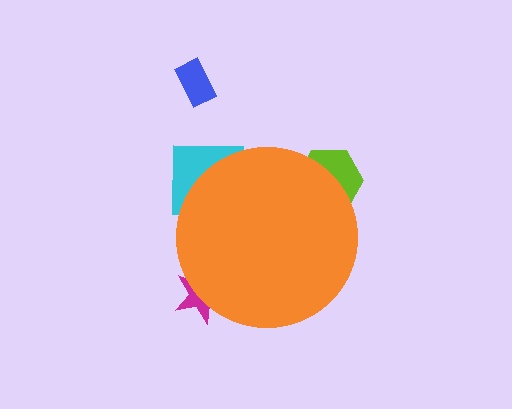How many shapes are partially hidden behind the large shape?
3 shapes are partially hidden.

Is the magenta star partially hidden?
Yes, the magenta star is partially hidden behind the orange circle.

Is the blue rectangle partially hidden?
No, the blue rectangle is fully visible.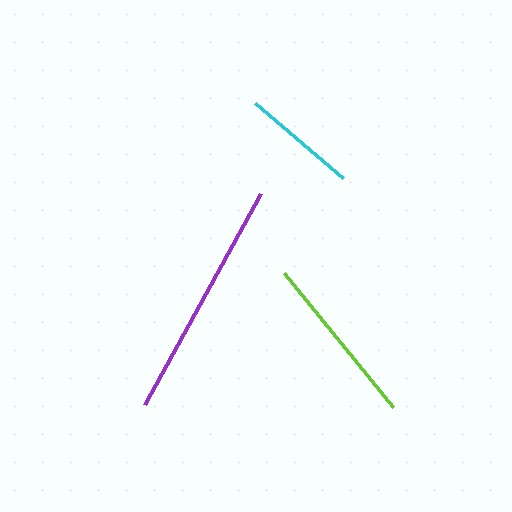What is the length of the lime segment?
The lime segment is approximately 173 pixels long.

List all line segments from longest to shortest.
From longest to shortest: purple, lime, cyan.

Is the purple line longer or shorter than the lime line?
The purple line is longer than the lime line.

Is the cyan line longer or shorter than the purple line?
The purple line is longer than the cyan line.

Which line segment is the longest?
The purple line is the longest at approximately 241 pixels.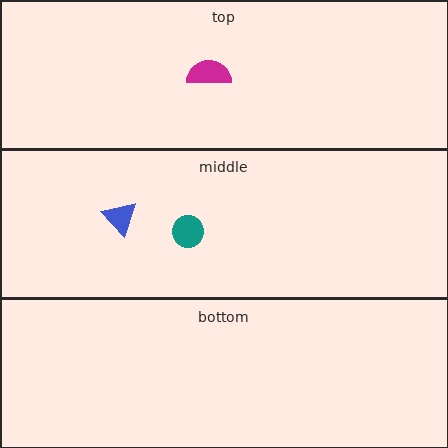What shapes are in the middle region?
The blue triangle, the teal circle.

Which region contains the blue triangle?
The middle region.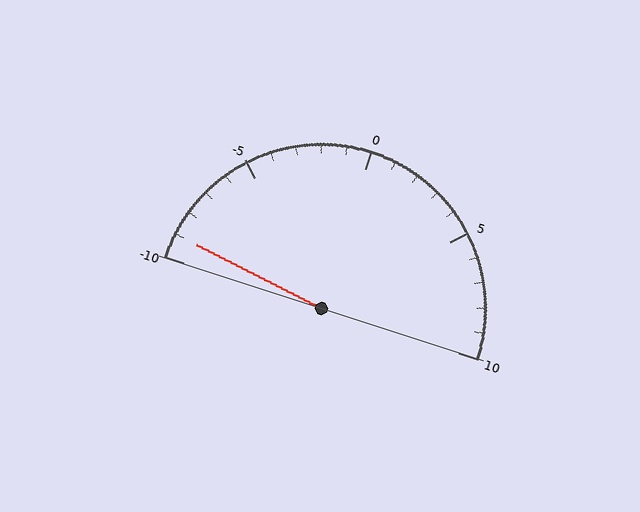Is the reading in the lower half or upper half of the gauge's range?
The reading is in the lower half of the range (-10 to 10).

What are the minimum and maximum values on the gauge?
The gauge ranges from -10 to 10.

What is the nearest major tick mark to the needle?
The nearest major tick mark is -10.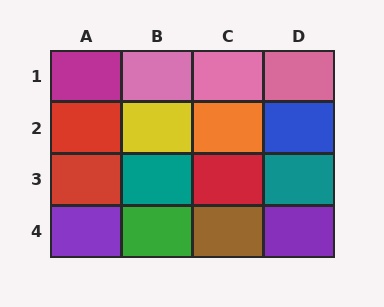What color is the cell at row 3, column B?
Teal.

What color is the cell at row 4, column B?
Green.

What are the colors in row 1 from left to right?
Magenta, pink, pink, pink.